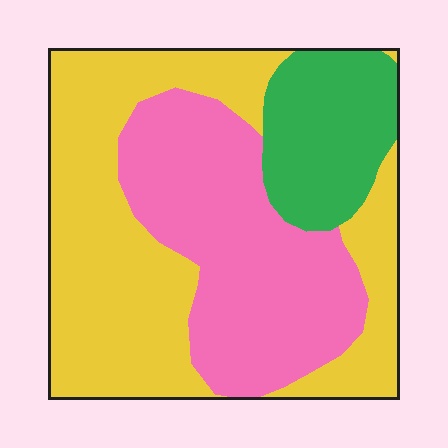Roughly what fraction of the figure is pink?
Pink takes up between a quarter and a half of the figure.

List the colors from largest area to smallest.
From largest to smallest: yellow, pink, green.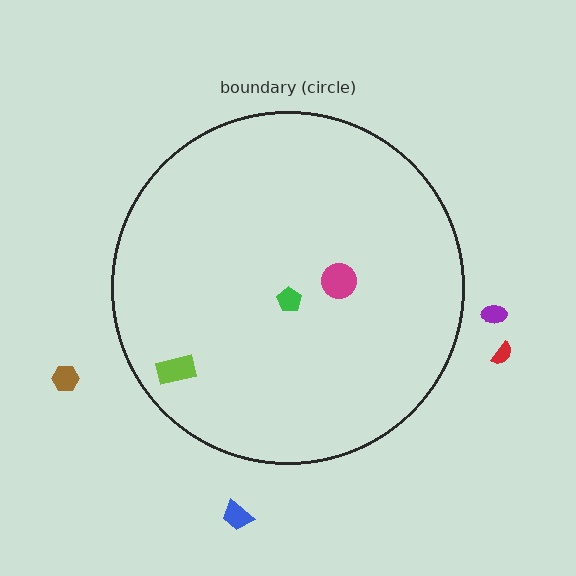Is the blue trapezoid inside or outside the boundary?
Outside.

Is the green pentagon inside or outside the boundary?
Inside.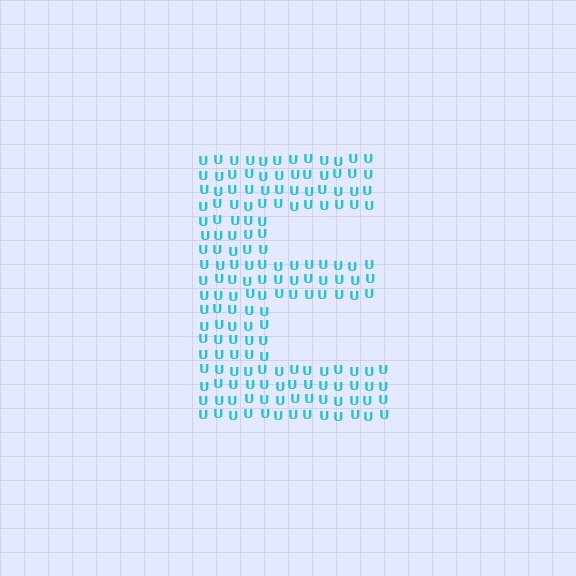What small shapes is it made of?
It is made of small letter U's.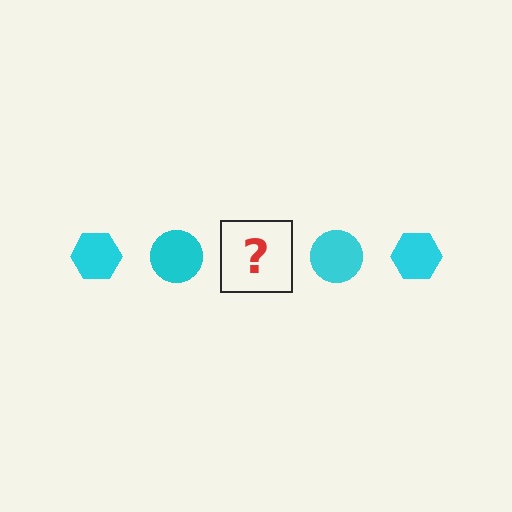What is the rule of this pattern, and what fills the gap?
The rule is that the pattern cycles through hexagon, circle shapes in cyan. The gap should be filled with a cyan hexagon.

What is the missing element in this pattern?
The missing element is a cyan hexagon.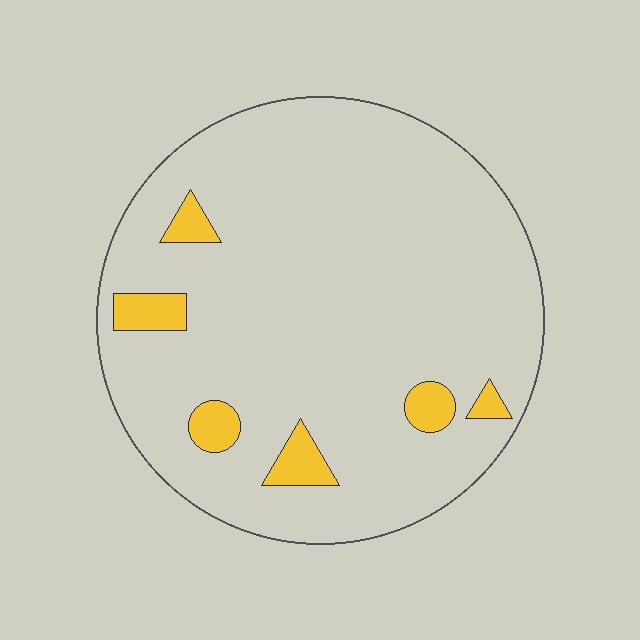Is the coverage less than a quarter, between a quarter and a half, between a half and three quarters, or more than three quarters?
Less than a quarter.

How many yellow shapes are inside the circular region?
6.